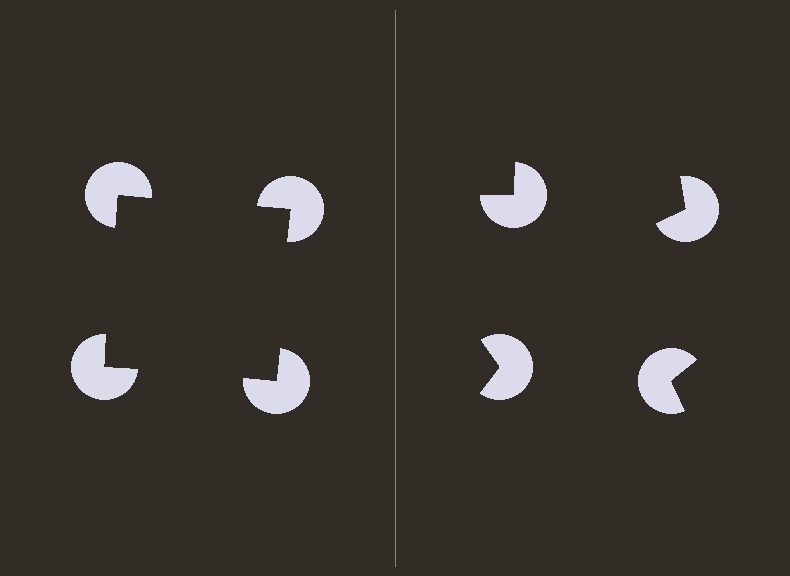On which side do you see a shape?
An illusory square appears on the left side. On the right side the wedge cuts are rotated, so no coherent shape forms.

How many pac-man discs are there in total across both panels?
8 — 4 on each side.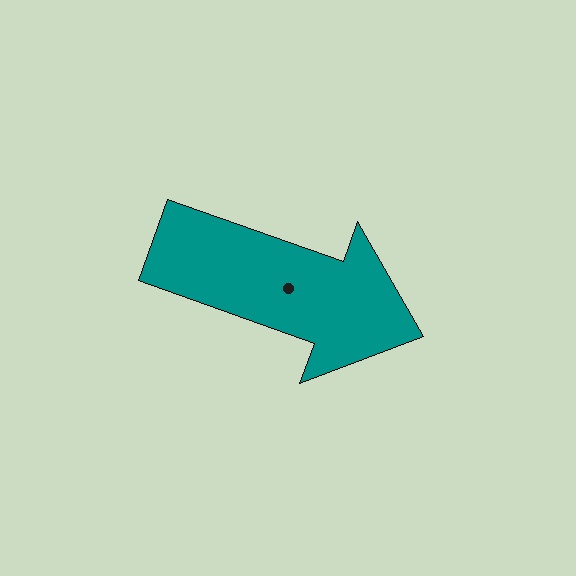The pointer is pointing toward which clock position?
Roughly 4 o'clock.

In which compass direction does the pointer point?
East.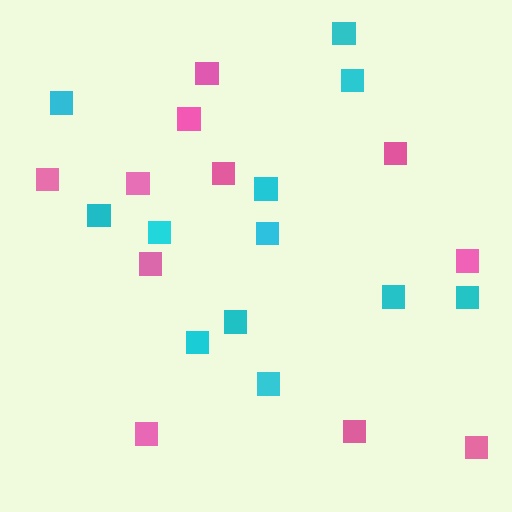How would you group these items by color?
There are 2 groups: one group of cyan squares (12) and one group of pink squares (11).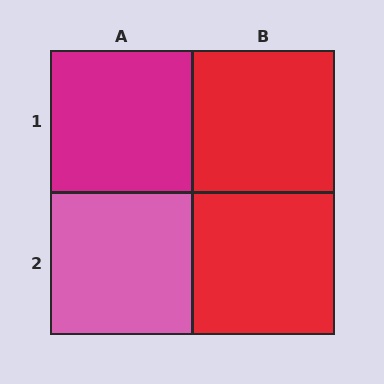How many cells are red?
2 cells are red.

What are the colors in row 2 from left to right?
Pink, red.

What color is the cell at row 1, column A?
Magenta.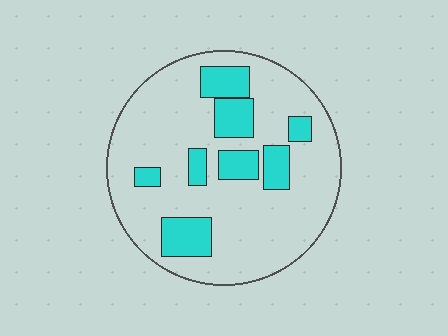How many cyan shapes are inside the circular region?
8.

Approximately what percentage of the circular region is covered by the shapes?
Approximately 20%.